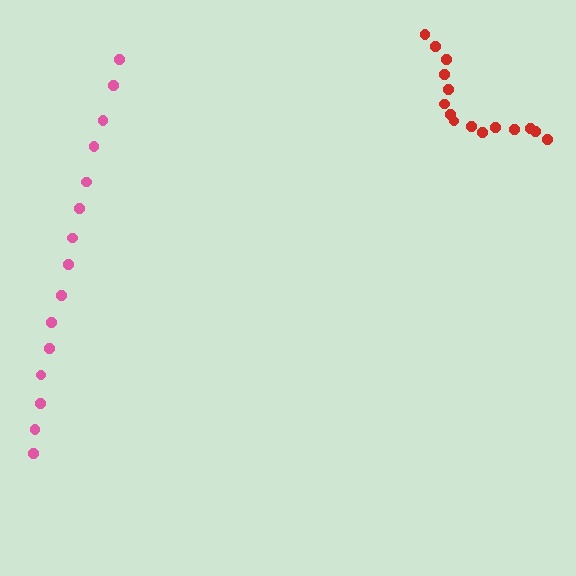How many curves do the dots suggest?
There are 2 distinct paths.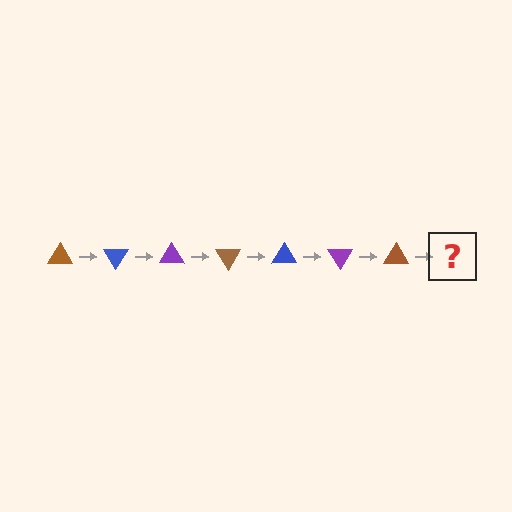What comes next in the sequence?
The next element should be a blue triangle, rotated 420 degrees from the start.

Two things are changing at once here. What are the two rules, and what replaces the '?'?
The two rules are that it rotates 60 degrees each step and the color cycles through brown, blue, and purple. The '?' should be a blue triangle, rotated 420 degrees from the start.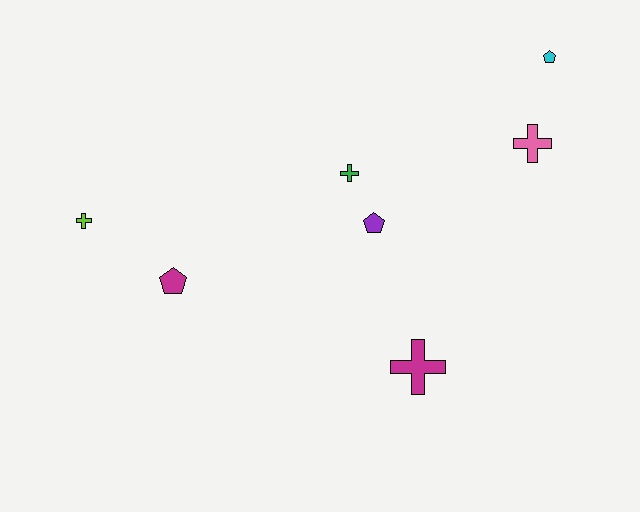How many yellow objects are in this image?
There are no yellow objects.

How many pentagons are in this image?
There are 3 pentagons.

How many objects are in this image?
There are 7 objects.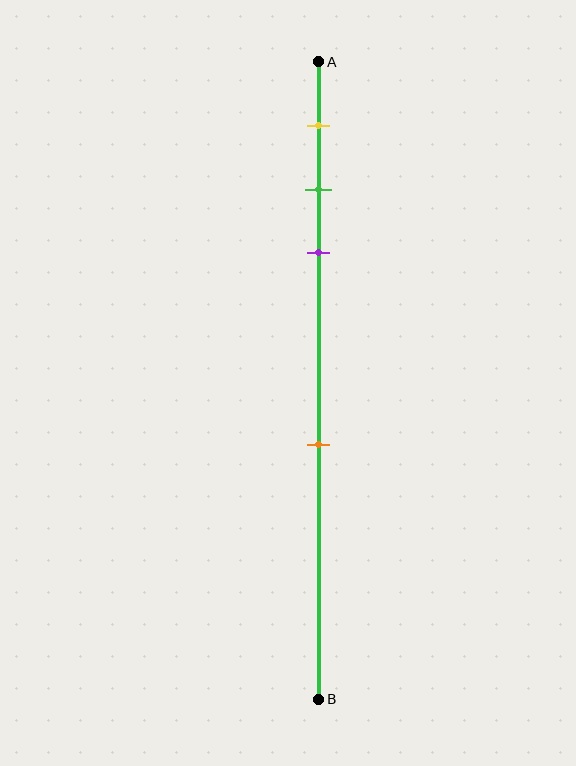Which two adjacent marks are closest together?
The green and purple marks are the closest adjacent pair.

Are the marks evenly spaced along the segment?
No, the marks are not evenly spaced.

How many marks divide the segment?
There are 4 marks dividing the segment.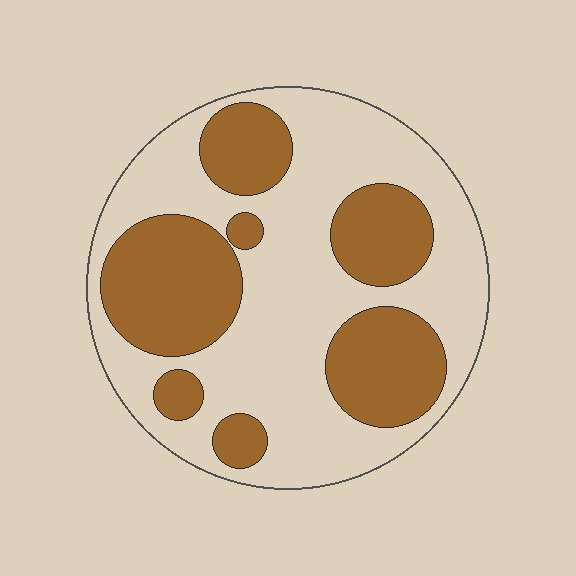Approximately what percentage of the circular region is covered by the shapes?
Approximately 40%.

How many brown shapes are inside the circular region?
7.